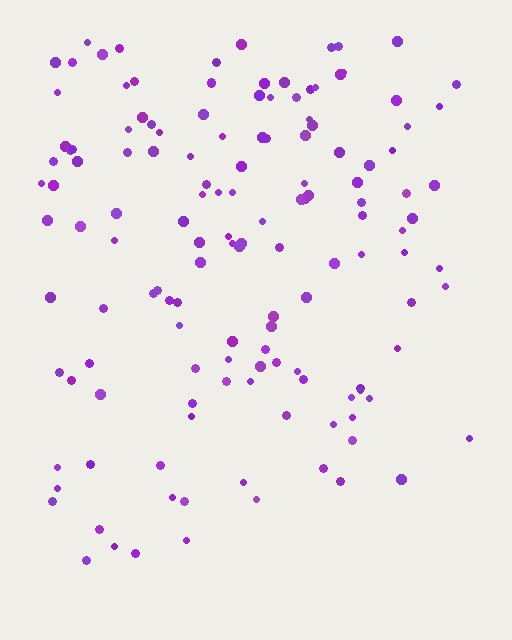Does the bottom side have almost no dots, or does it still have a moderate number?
Still a moderate number, just noticeably fewer than the top.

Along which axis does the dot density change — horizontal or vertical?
Vertical.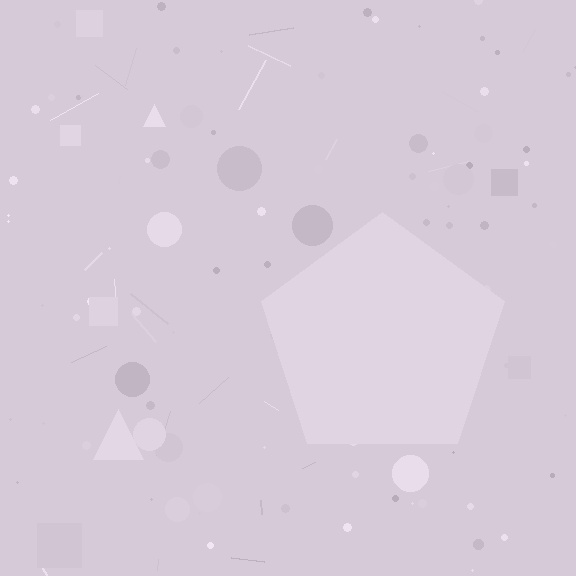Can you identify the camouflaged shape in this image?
The camouflaged shape is a pentagon.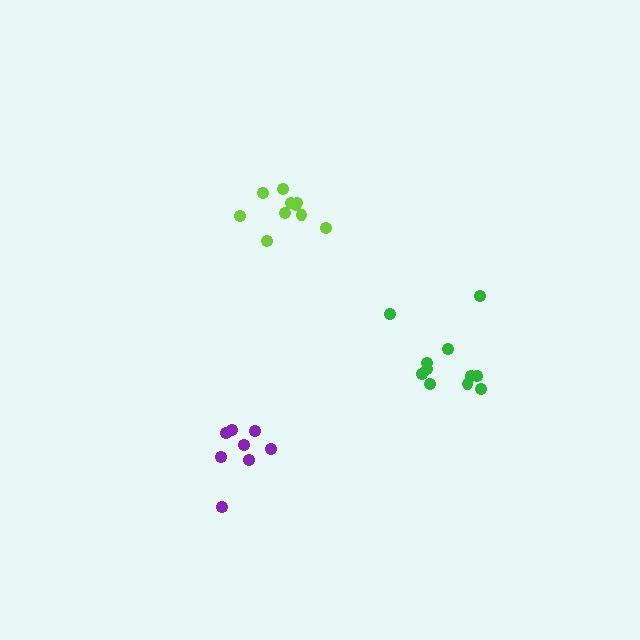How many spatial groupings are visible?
There are 3 spatial groupings.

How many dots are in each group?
Group 1: 11 dots, Group 2: 10 dots, Group 3: 8 dots (29 total).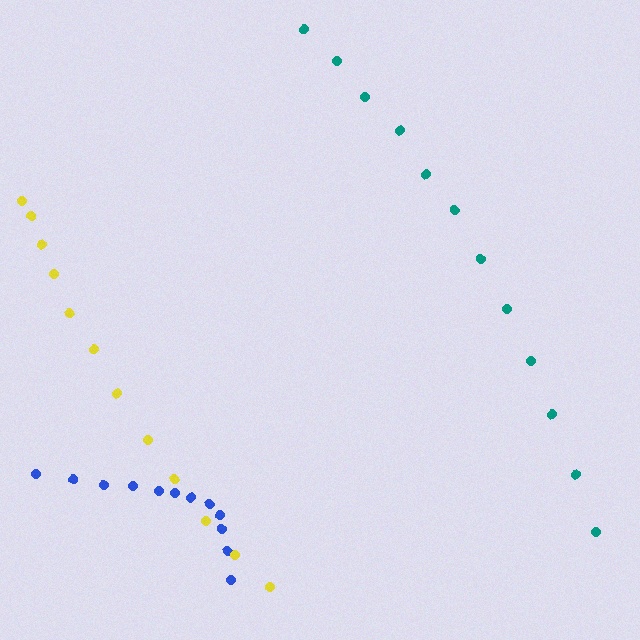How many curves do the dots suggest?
There are 3 distinct paths.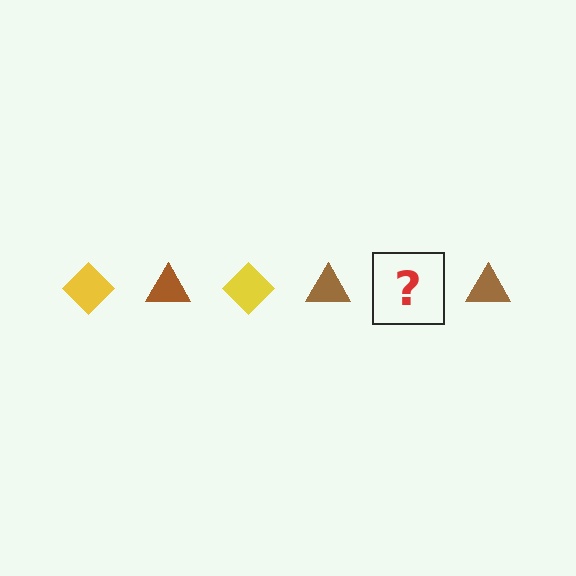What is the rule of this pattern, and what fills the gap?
The rule is that the pattern alternates between yellow diamond and brown triangle. The gap should be filled with a yellow diamond.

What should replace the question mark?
The question mark should be replaced with a yellow diamond.